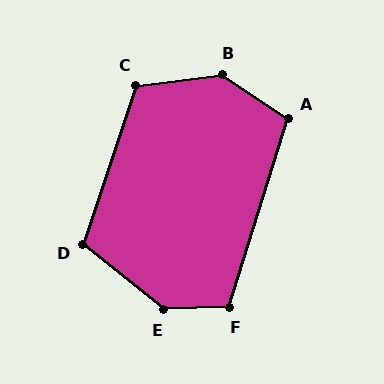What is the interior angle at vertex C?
Approximately 115 degrees (obtuse).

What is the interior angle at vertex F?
Approximately 109 degrees (obtuse).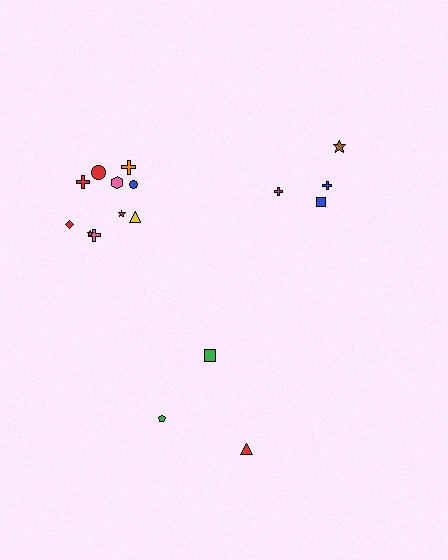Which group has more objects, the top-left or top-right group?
The top-left group.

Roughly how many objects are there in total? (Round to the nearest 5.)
Roughly 15 objects in total.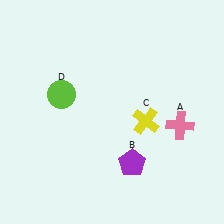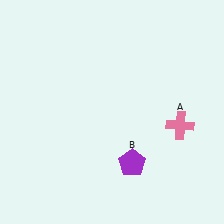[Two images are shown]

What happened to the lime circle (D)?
The lime circle (D) was removed in Image 2. It was in the top-left area of Image 1.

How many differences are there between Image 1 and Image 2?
There are 2 differences between the two images.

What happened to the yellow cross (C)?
The yellow cross (C) was removed in Image 2. It was in the bottom-right area of Image 1.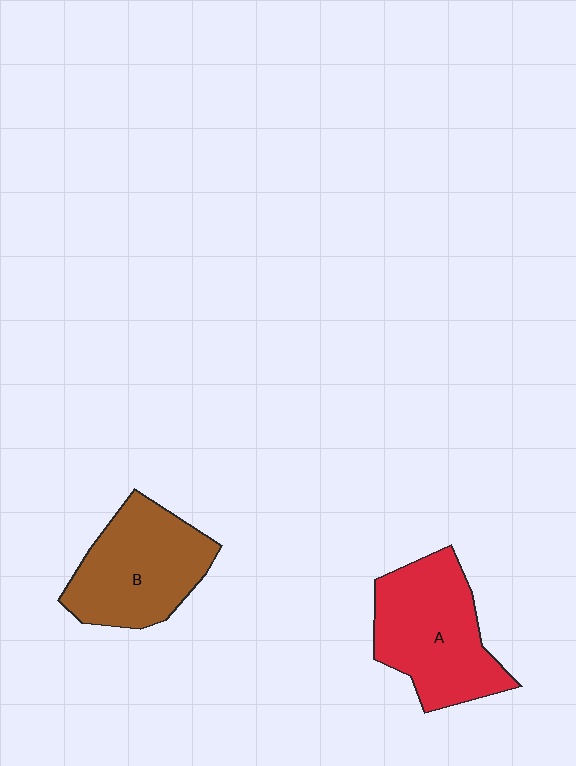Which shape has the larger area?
Shape A (red).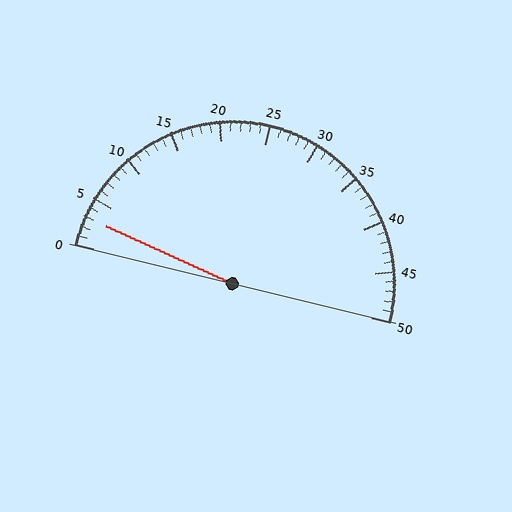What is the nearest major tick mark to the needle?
The nearest major tick mark is 5.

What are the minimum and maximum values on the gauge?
The gauge ranges from 0 to 50.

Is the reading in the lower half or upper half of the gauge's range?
The reading is in the lower half of the range (0 to 50).